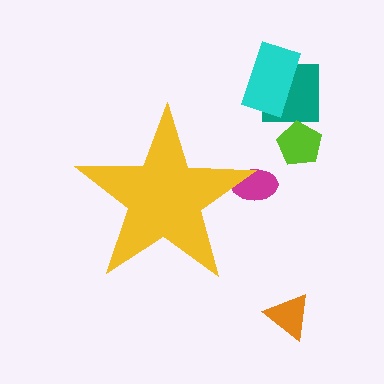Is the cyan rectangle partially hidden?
No, the cyan rectangle is fully visible.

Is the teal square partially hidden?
No, the teal square is fully visible.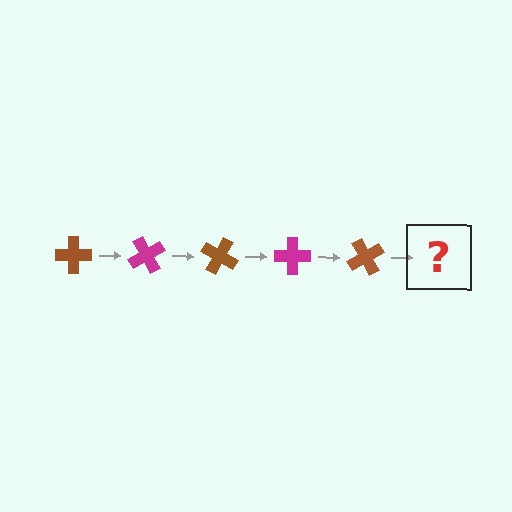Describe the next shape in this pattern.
It should be a magenta cross, rotated 300 degrees from the start.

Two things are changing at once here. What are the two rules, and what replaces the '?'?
The two rules are that it rotates 60 degrees each step and the color cycles through brown and magenta. The '?' should be a magenta cross, rotated 300 degrees from the start.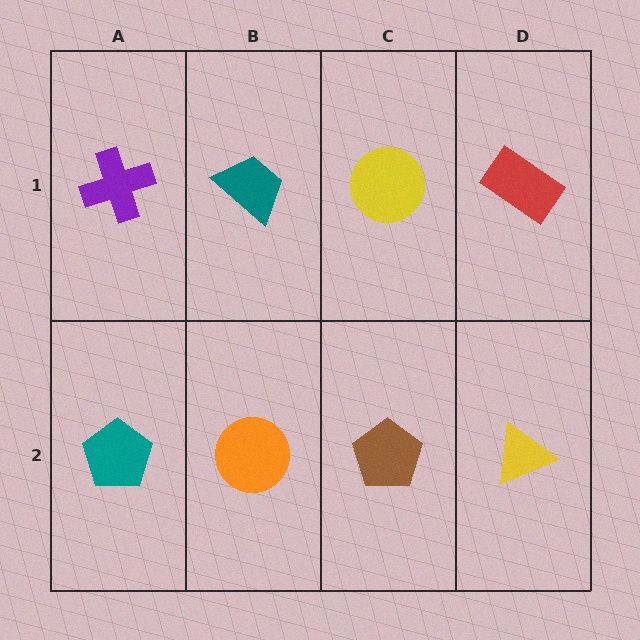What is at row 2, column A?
A teal pentagon.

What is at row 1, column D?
A red rectangle.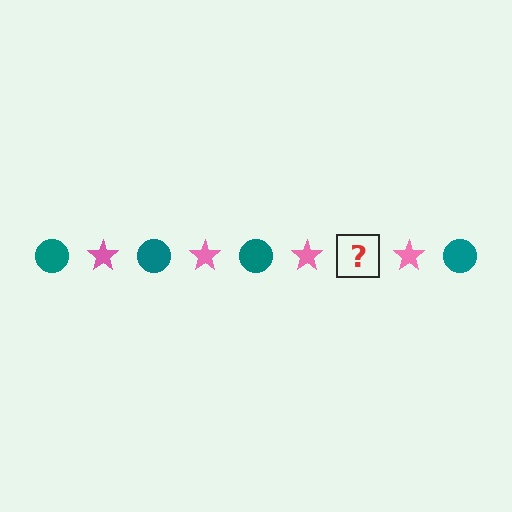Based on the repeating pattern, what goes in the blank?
The blank should be a teal circle.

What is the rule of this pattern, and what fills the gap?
The rule is that the pattern alternates between teal circle and pink star. The gap should be filled with a teal circle.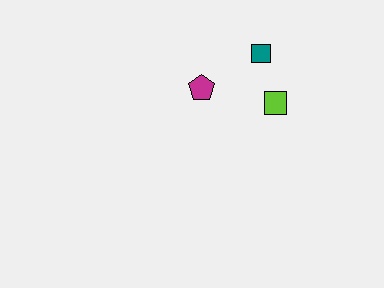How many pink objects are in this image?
There are no pink objects.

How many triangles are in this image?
There are no triangles.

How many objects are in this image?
There are 3 objects.